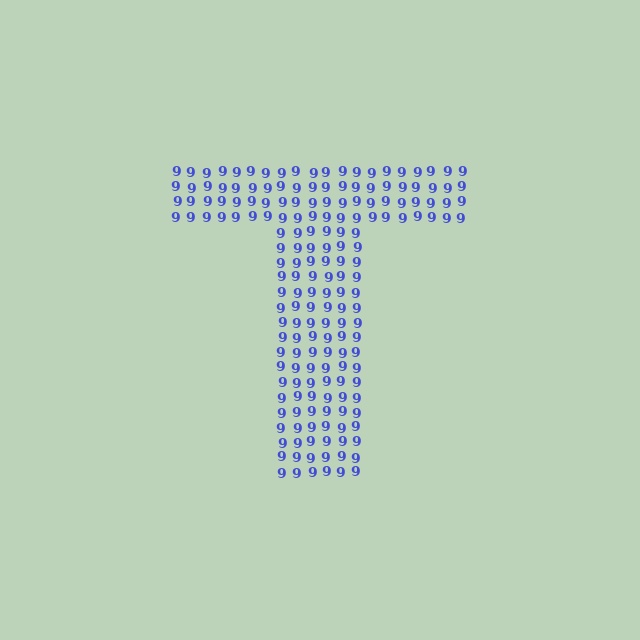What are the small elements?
The small elements are digit 9's.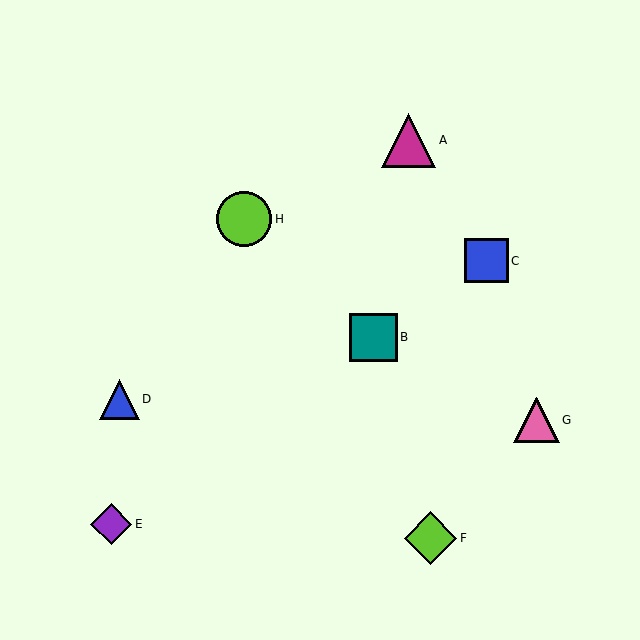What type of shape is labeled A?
Shape A is a magenta triangle.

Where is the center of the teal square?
The center of the teal square is at (373, 337).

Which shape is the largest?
The lime circle (labeled H) is the largest.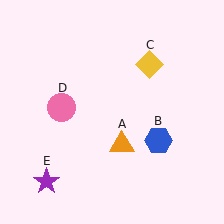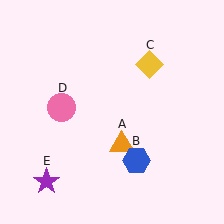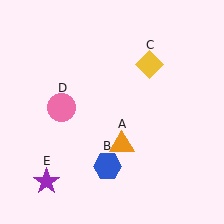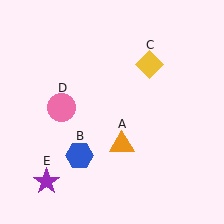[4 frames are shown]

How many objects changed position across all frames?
1 object changed position: blue hexagon (object B).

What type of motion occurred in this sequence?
The blue hexagon (object B) rotated clockwise around the center of the scene.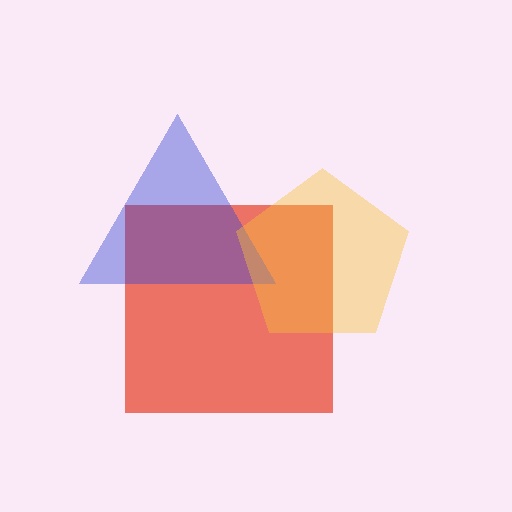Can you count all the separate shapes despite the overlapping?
Yes, there are 3 separate shapes.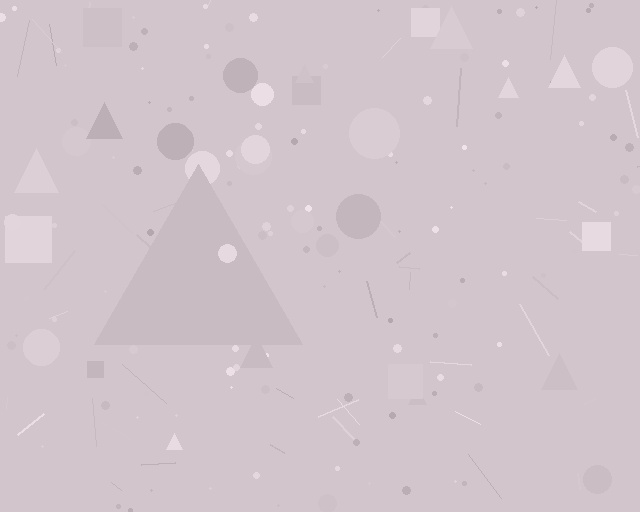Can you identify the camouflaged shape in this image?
The camouflaged shape is a triangle.